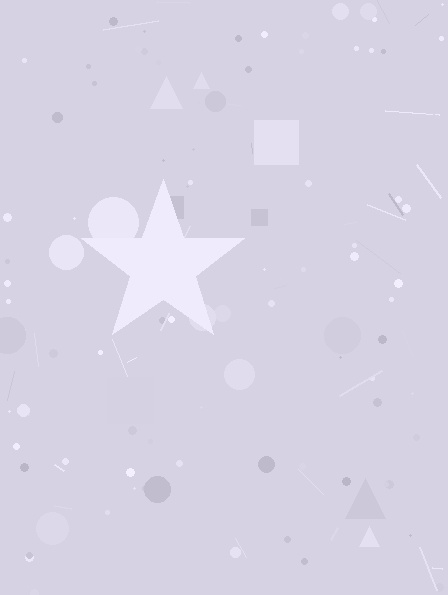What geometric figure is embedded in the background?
A star is embedded in the background.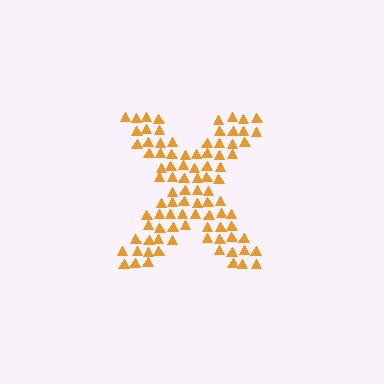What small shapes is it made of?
It is made of small triangles.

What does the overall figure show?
The overall figure shows the letter X.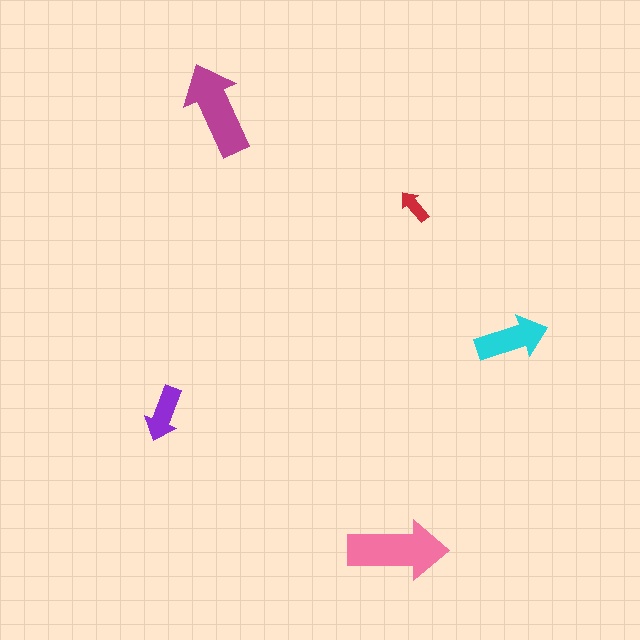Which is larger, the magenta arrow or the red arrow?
The magenta one.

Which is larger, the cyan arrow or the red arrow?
The cyan one.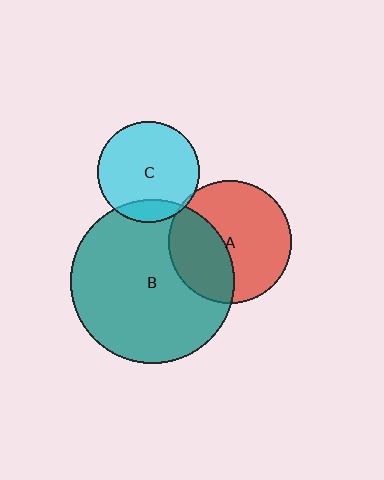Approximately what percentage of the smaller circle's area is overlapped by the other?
Approximately 5%.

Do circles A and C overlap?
Yes.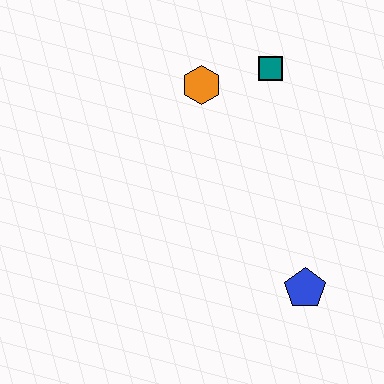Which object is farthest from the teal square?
The blue pentagon is farthest from the teal square.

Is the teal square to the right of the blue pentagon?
No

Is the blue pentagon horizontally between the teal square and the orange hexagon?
No